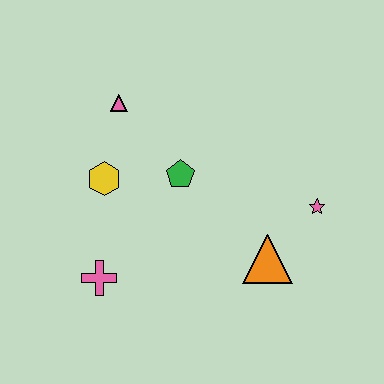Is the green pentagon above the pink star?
Yes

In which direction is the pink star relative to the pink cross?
The pink star is to the right of the pink cross.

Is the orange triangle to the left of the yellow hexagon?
No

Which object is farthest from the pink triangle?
The pink star is farthest from the pink triangle.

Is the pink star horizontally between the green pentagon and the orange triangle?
No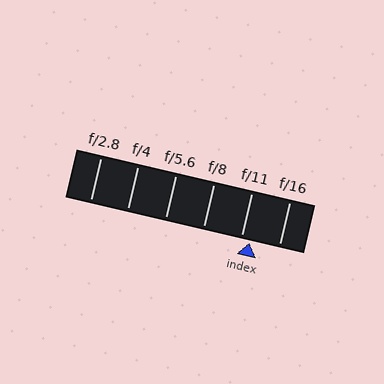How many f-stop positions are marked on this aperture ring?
There are 6 f-stop positions marked.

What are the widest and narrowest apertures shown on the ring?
The widest aperture shown is f/2.8 and the narrowest is f/16.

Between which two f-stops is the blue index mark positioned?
The index mark is between f/11 and f/16.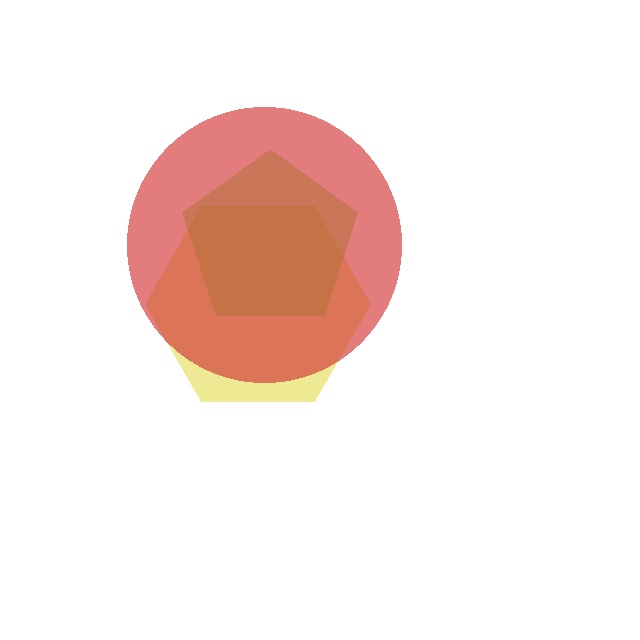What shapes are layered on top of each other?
The layered shapes are: a yellow hexagon, a red circle, a brown pentagon.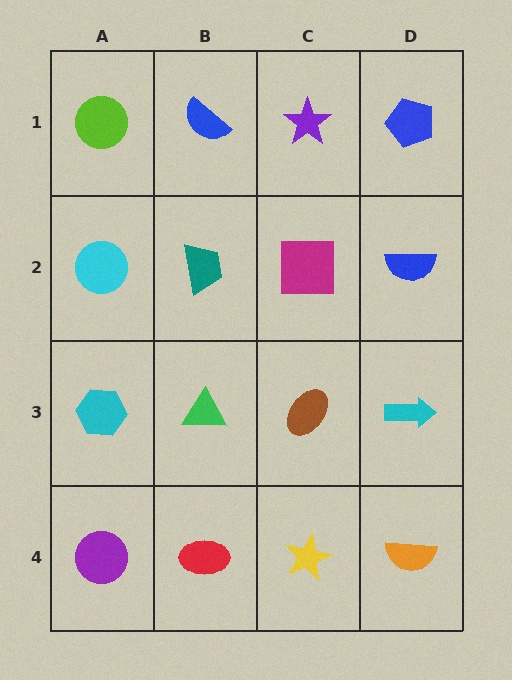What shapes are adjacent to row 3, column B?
A teal trapezoid (row 2, column B), a red ellipse (row 4, column B), a cyan hexagon (row 3, column A), a brown ellipse (row 3, column C).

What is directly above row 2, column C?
A purple star.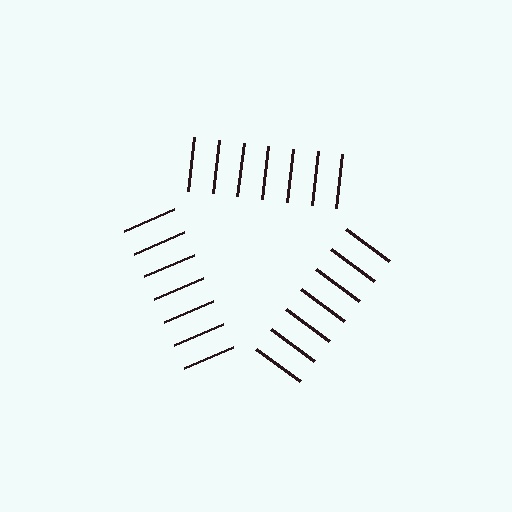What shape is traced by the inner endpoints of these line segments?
An illusory triangle — the line segments terminate on its edges but no continuous stroke is drawn.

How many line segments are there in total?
21 — 7 along each of the 3 edges.